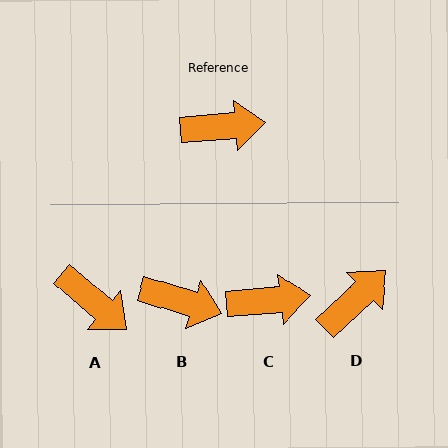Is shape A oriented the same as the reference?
No, it is off by about 46 degrees.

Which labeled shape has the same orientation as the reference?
C.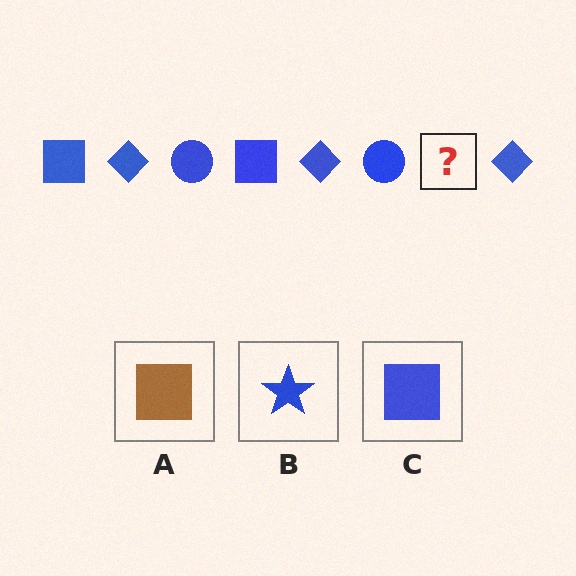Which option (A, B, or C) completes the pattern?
C.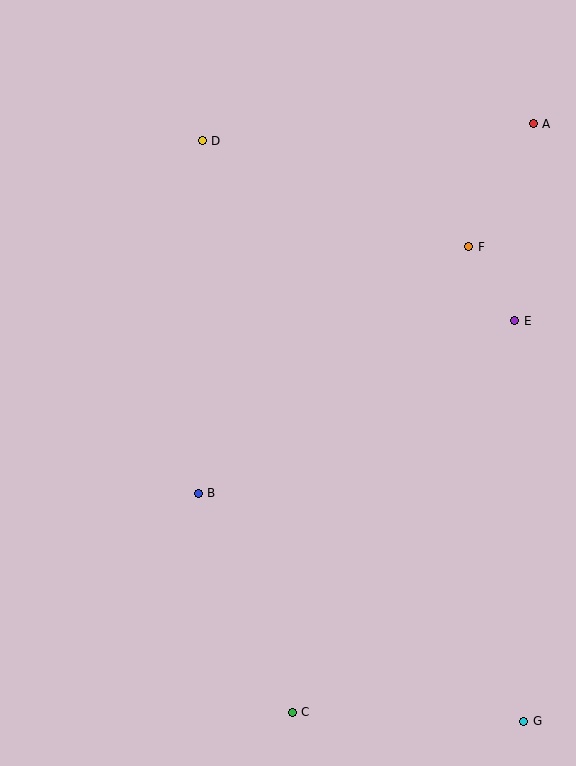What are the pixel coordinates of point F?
Point F is at (469, 247).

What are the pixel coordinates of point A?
Point A is at (533, 124).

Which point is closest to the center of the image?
Point B at (198, 493) is closest to the center.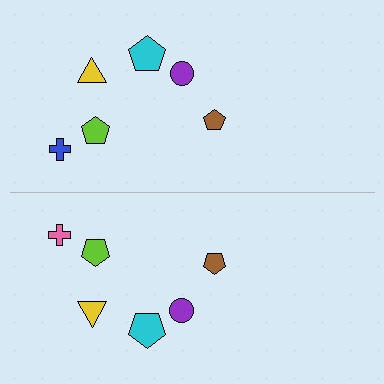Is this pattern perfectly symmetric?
No, the pattern is not perfectly symmetric. The pink cross on the bottom side breaks the symmetry — its mirror counterpart is blue.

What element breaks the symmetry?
The pink cross on the bottom side breaks the symmetry — its mirror counterpart is blue.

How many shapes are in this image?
There are 12 shapes in this image.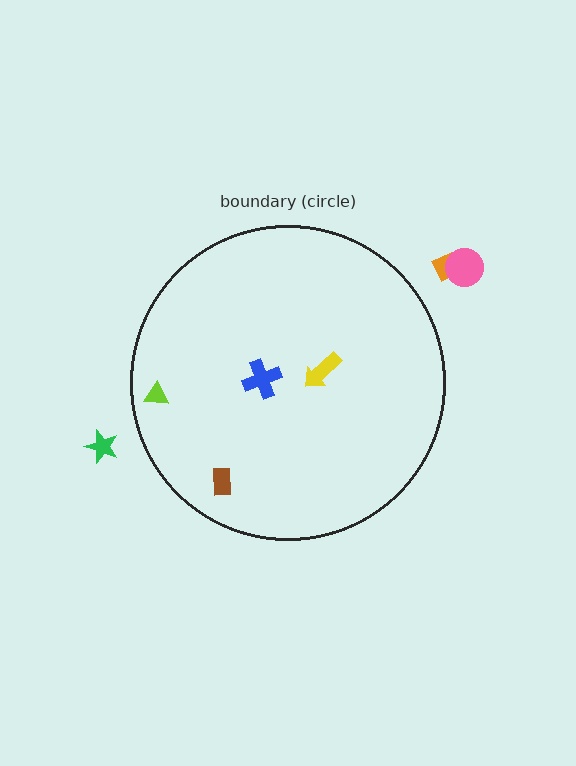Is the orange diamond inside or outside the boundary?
Outside.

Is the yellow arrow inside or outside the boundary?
Inside.